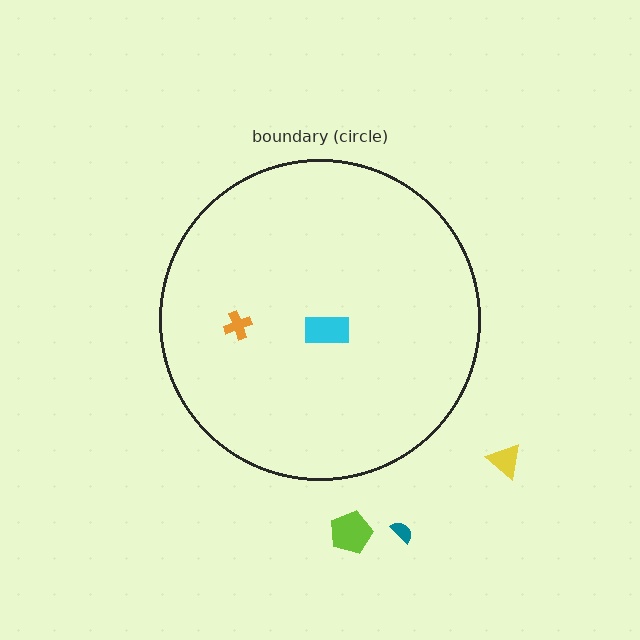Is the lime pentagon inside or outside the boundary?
Outside.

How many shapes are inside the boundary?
2 inside, 3 outside.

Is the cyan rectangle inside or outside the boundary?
Inside.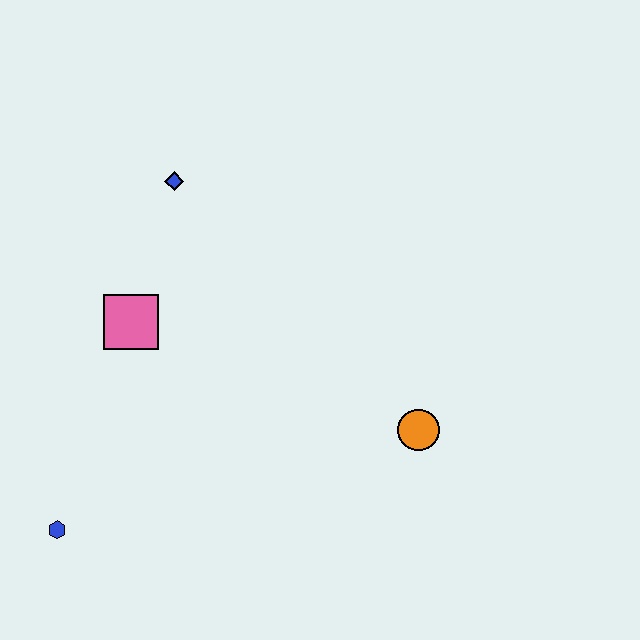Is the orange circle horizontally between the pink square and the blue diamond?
No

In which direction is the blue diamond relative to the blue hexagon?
The blue diamond is above the blue hexagon.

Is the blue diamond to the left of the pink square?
No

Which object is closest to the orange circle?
The pink square is closest to the orange circle.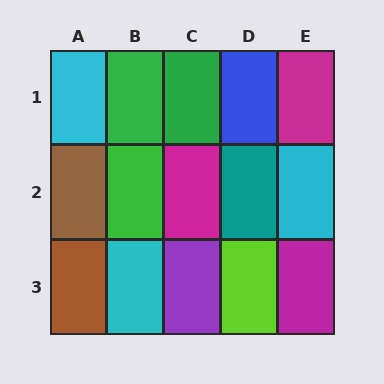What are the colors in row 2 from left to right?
Brown, green, magenta, teal, cyan.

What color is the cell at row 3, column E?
Magenta.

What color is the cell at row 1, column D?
Blue.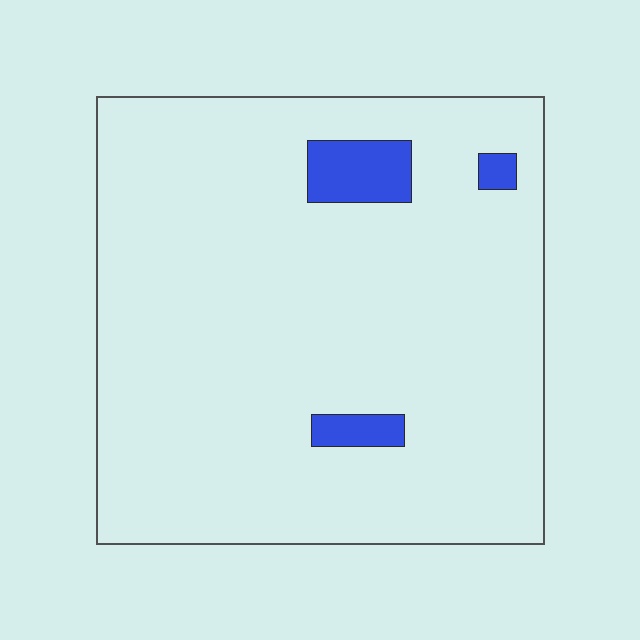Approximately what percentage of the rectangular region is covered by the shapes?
Approximately 5%.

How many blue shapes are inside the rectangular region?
3.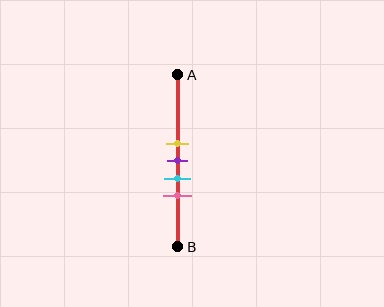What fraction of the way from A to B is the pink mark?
The pink mark is approximately 70% (0.7) of the way from A to B.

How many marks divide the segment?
There are 4 marks dividing the segment.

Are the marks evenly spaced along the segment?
Yes, the marks are approximately evenly spaced.